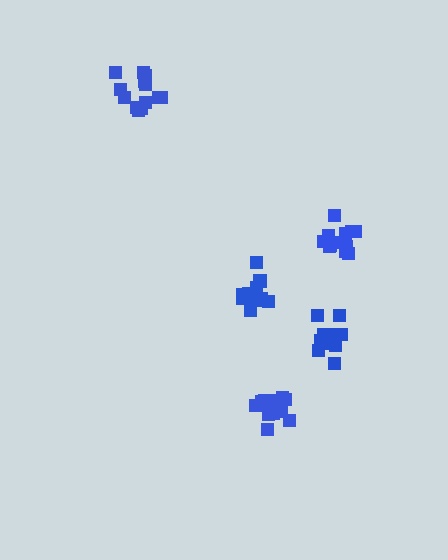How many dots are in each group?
Group 1: 13 dots, Group 2: 12 dots, Group 3: 11 dots, Group 4: 13 dots, Group 5: 13 dots (62 total).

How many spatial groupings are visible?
There are 5 spatial groupings.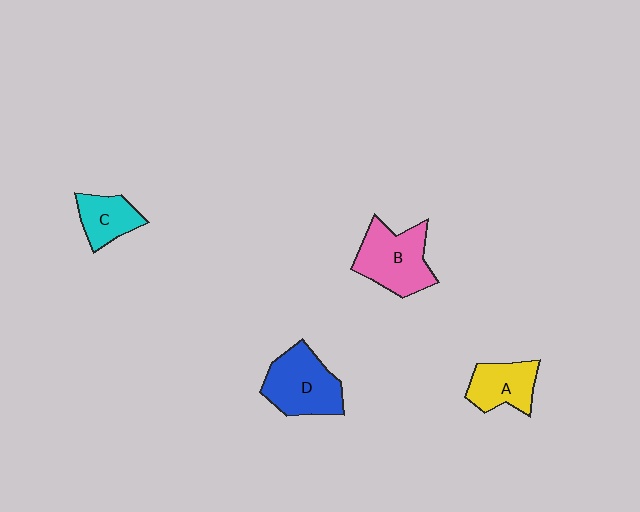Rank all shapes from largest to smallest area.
From largest to smallest: B (pink), D (blue), A (yellow), C (cyan).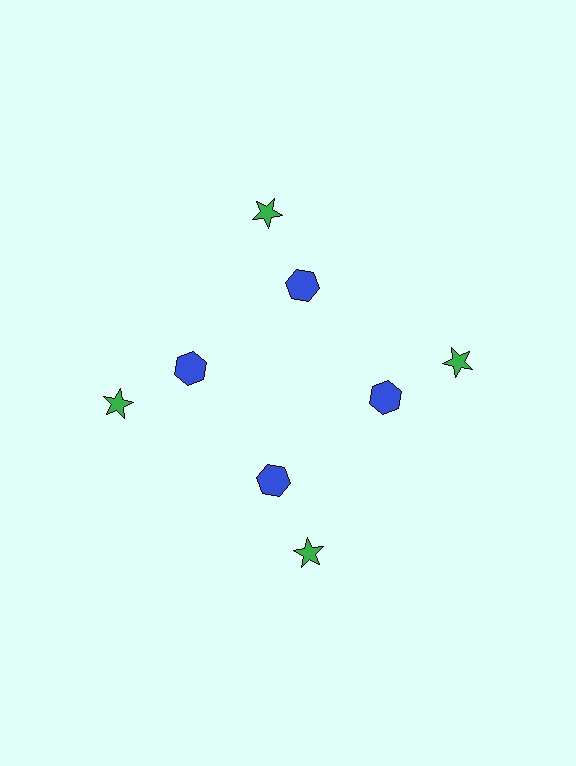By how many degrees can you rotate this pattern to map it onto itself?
The pattern maps onto itself every 90 degrees of rotation.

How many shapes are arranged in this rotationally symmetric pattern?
There are 8 shapes, arranged in 4 groups of 2.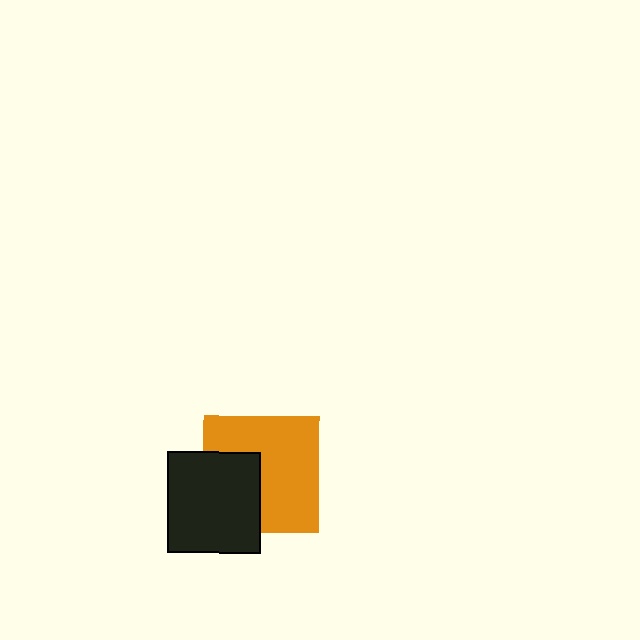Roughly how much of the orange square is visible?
Most of it is visible (roughly 65%).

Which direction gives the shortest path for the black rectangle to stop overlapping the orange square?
Moving left gives the shortest separation.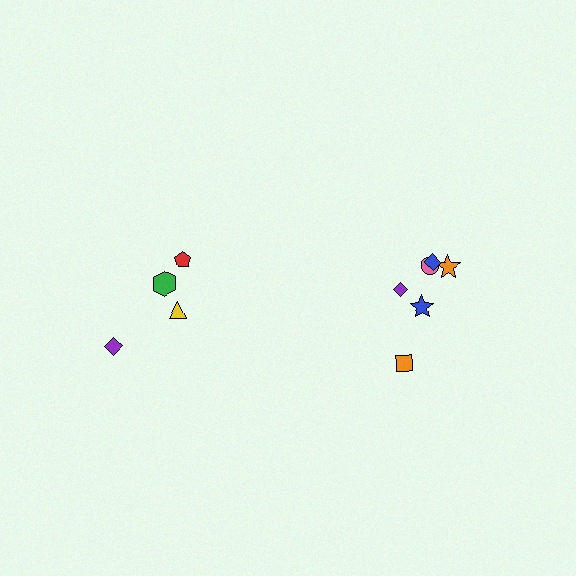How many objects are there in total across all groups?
There are 10 objects.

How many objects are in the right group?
There are 6 objects.